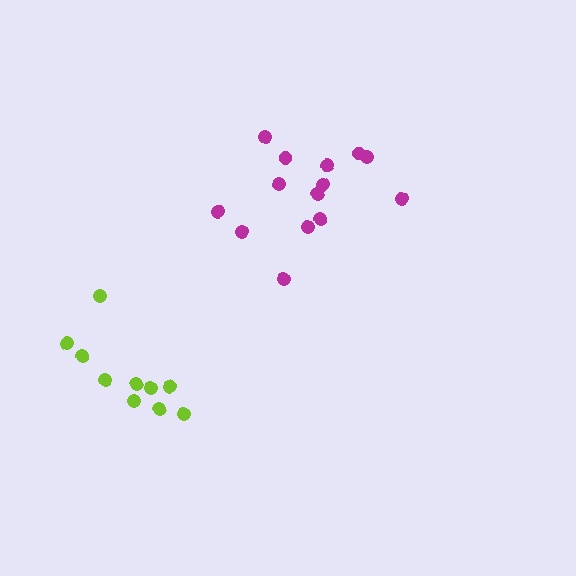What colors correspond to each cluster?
The clusters are colored: magenta, lime.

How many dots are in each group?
Group 1: 14 dots, Group 2: 10 dots (24 total).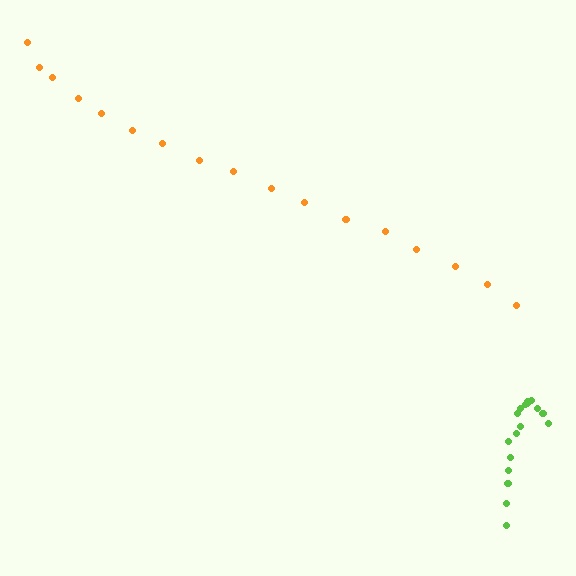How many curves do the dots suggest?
There are 2 distinct paths.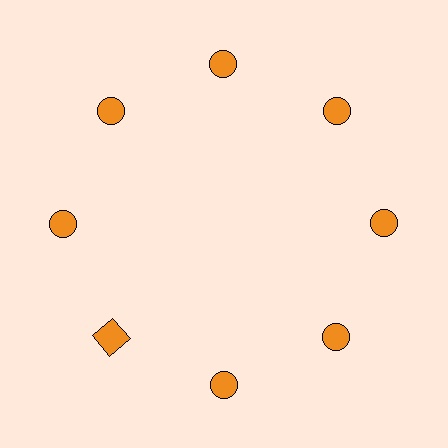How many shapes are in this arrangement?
There are 8 shapes arranged in a ring pattern.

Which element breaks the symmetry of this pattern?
The orange square at roughly the 8 o'clock position breaks the symmetry. All other shapes are orange circles.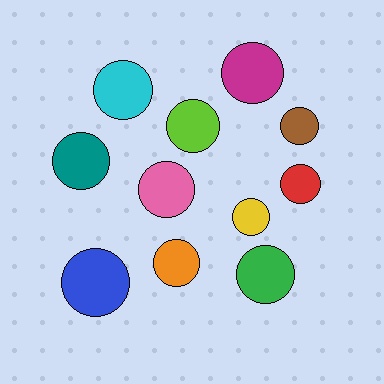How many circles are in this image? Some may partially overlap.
There are 11 circles.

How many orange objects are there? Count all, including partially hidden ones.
There is 1 orange object.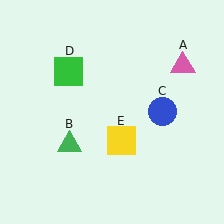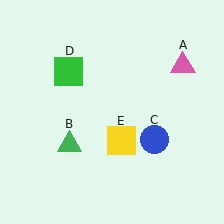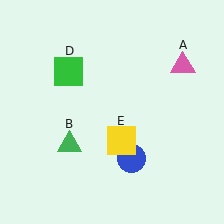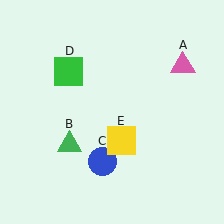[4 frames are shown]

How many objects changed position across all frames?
1 object changed position: blue circle (object C).